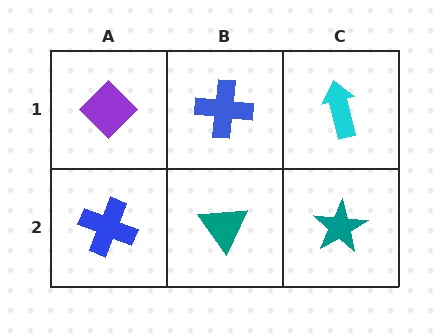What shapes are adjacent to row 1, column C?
A teal star (row 2, column C), a blue cross (row 1, column B).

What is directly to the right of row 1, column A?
A blue cross.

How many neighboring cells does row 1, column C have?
2.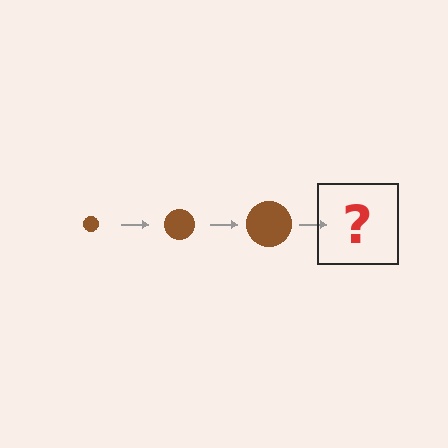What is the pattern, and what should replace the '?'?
The pattern is that the circle gets progressively larger each step. The '?' should be a brown circle, larger than the previous one.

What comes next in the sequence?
The next element should be a brown circle, larger than the previous one.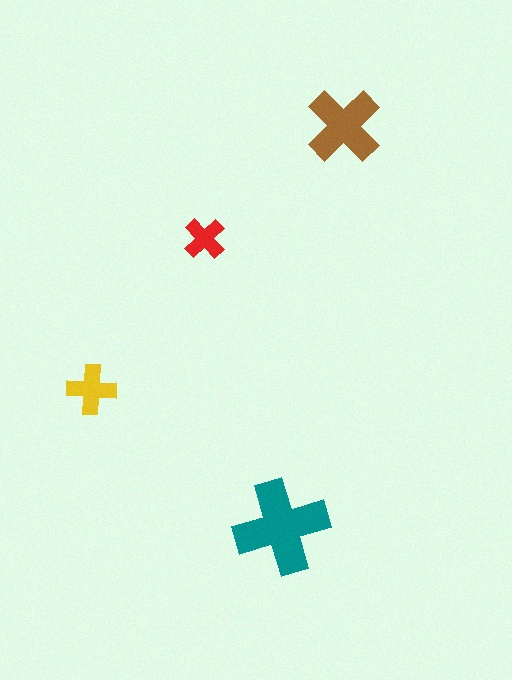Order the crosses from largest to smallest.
the teal one, the brown one, the yellow one, the red one.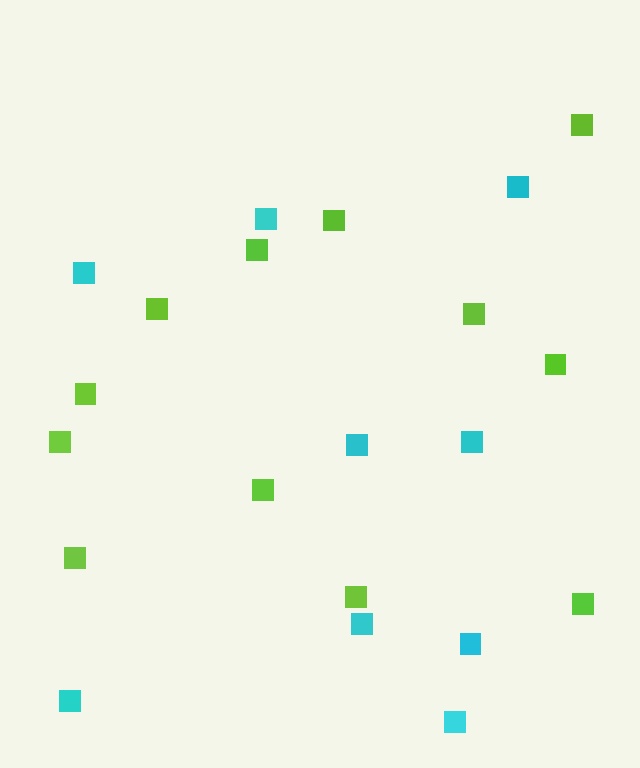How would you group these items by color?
There are 2 groups: one group of cyan squares (9) and one group of lime squares (12).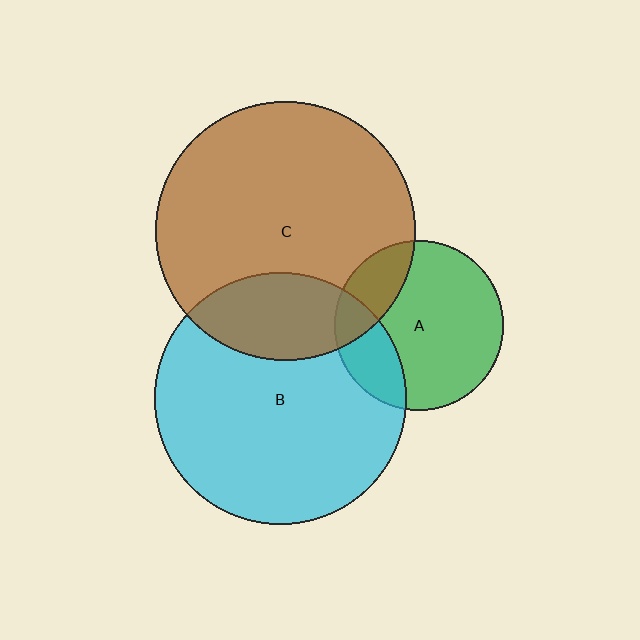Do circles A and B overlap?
Yes.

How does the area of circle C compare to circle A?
Approximately 2.3 times.